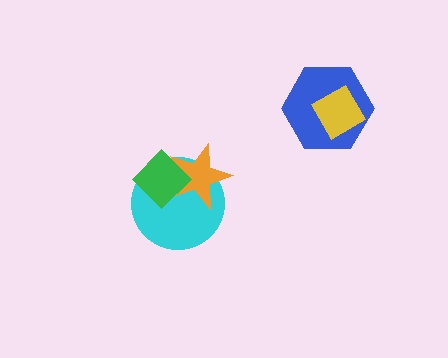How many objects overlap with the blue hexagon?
1 object overlaps with the blue hexagon.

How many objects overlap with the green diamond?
2 objects overlap with the green diamond.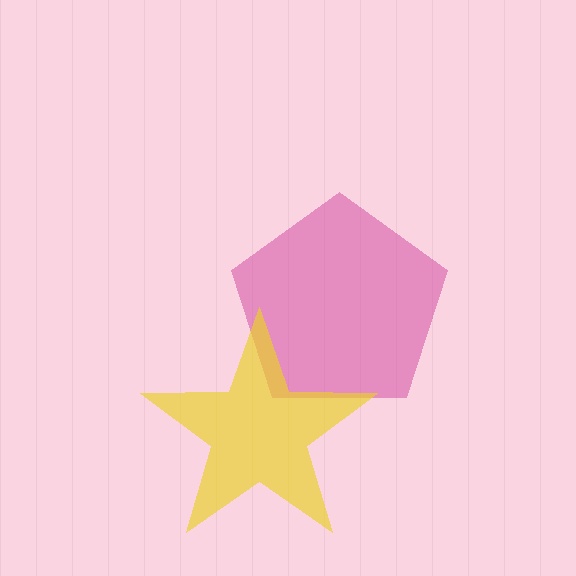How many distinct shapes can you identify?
There are 2 distinct shapes: a magenta pentagon, a yellow star.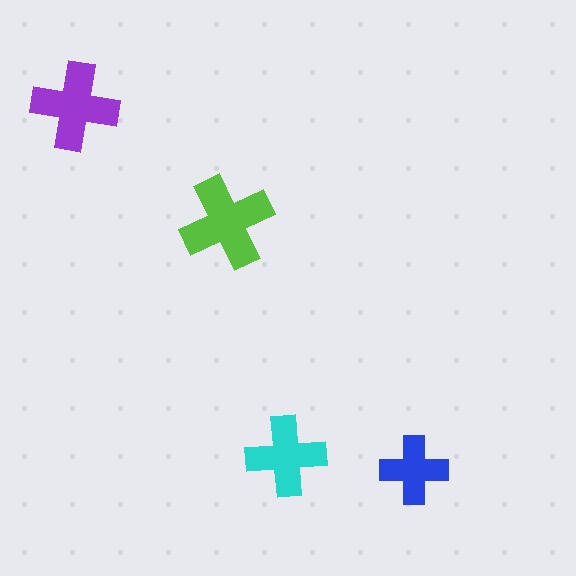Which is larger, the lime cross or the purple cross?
The lime one.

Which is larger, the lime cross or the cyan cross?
The lime one.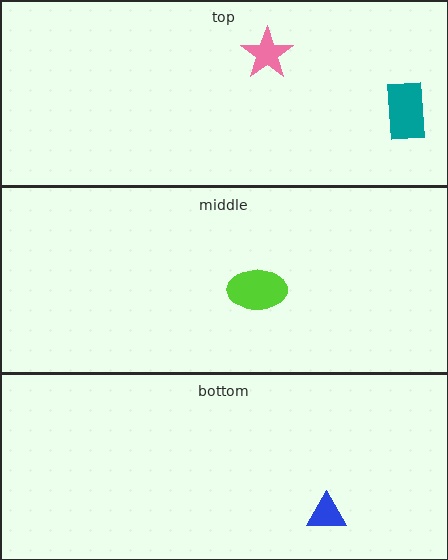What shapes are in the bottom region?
The blue triangle.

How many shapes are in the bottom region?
1.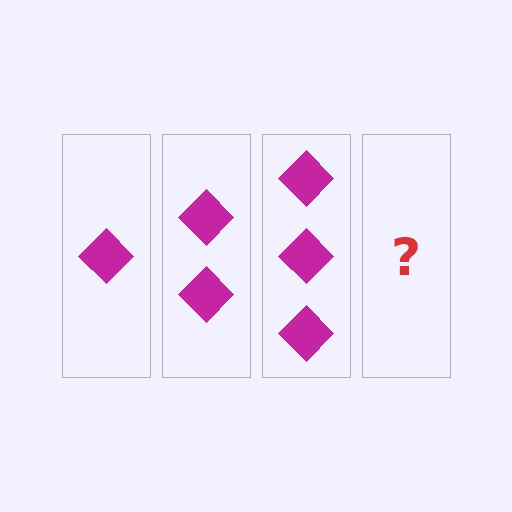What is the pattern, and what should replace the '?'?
The pattern is that each step adds one more diamond. The '?' should be 4 diamonds.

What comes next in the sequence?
The next element should be 4 diamonds.